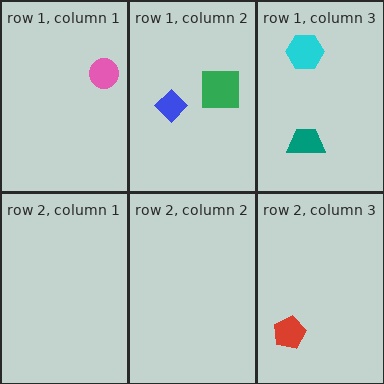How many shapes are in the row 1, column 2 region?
2.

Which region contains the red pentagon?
The row 2, column 3 region.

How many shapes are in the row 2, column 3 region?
1.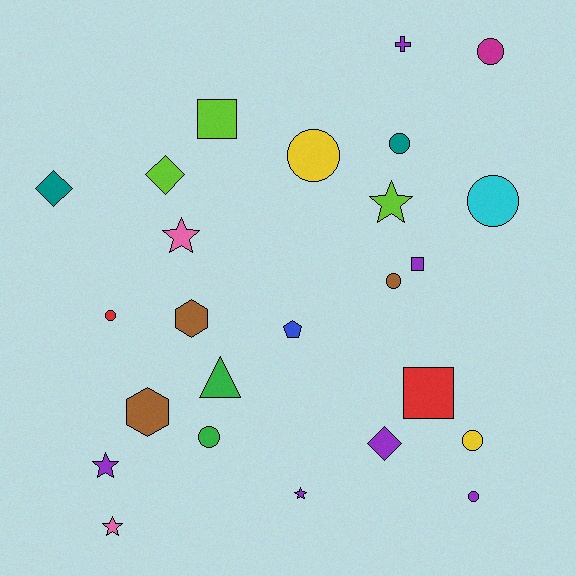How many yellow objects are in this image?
There are 2 yellow objects.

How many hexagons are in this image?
There are 2 hexagons.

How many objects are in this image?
There are 25 objects.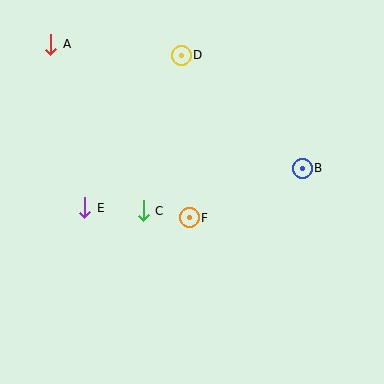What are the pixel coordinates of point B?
Point B is at (302, 168).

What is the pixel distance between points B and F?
The distance between B and F is 123 pixels.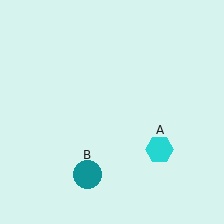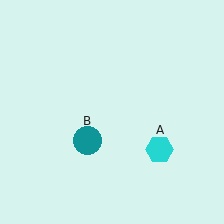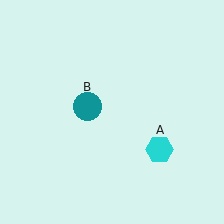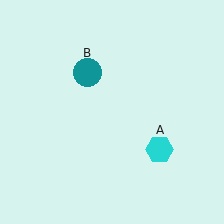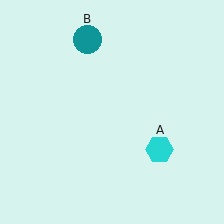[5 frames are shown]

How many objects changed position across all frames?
1 object changed position: teal circle (object B).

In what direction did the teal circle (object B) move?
The teal circle (object B) moved up.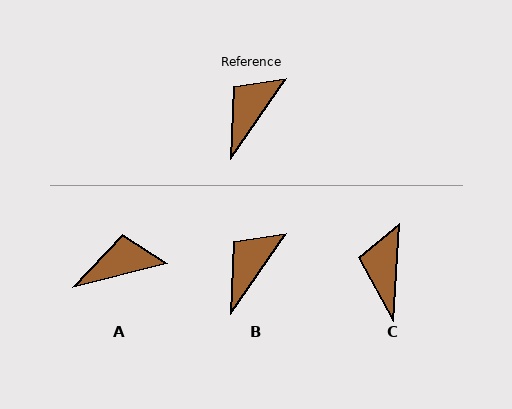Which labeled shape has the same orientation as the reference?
B.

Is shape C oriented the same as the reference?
No, it is off by about 31 degrees.